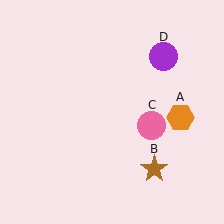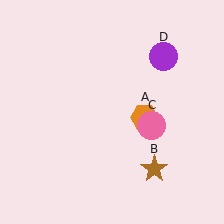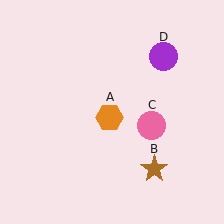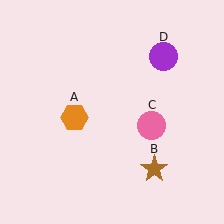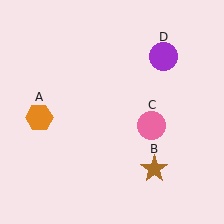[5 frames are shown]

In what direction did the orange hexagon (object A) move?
The orange hexagon (object A) moved left.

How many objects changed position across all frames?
1 object changed position: orange hexagon (object A).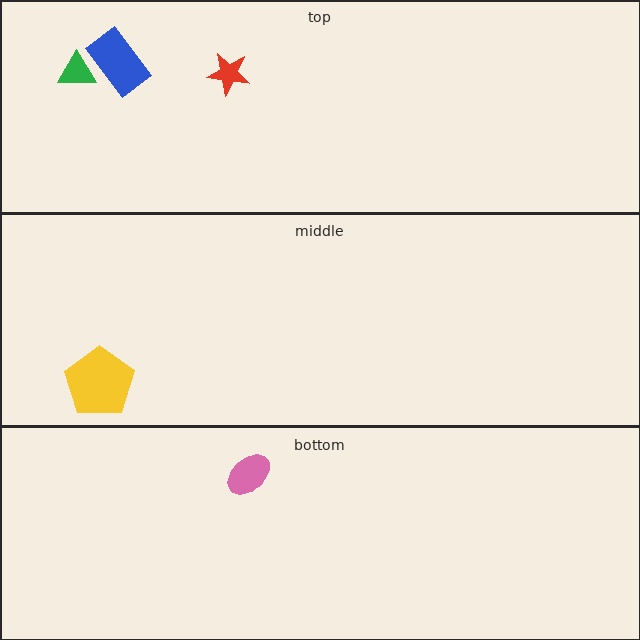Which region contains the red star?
The top region.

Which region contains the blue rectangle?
The top region.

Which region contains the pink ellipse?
The bottom region.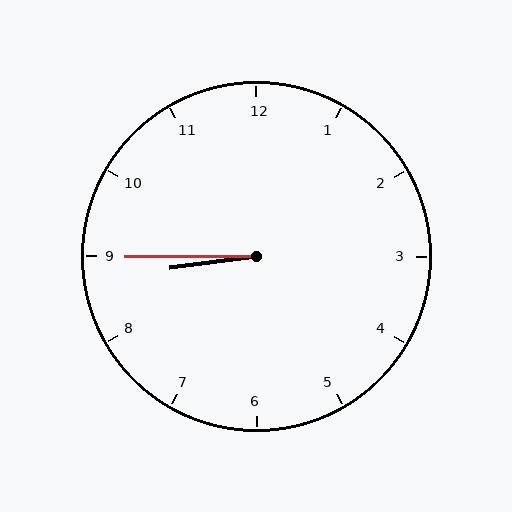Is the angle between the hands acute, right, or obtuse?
It is acute.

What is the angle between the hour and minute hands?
Approximately 8 degrees.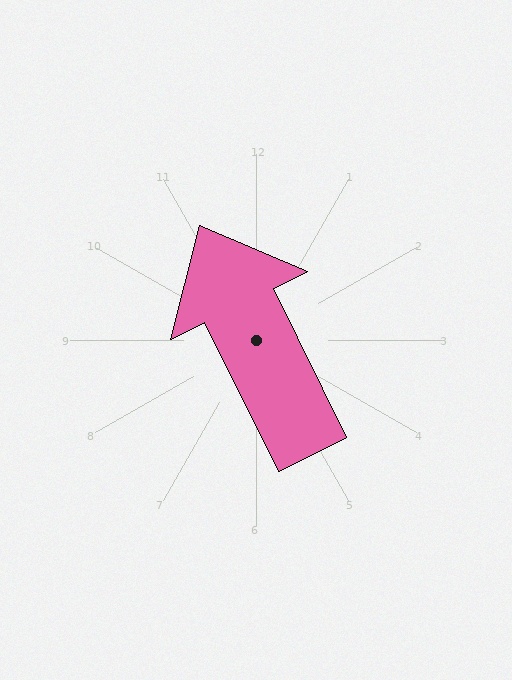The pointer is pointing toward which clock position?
Roughly 11 o'clock.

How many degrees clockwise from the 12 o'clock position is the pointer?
Approximately 334 degrees.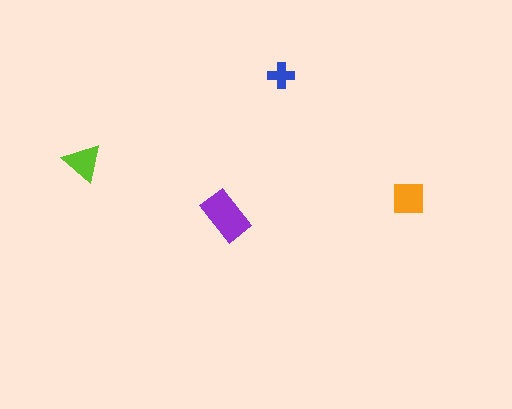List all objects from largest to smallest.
The purple rectangle, the orange square, the lime triangle, the blue cross.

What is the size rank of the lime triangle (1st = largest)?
3rd.